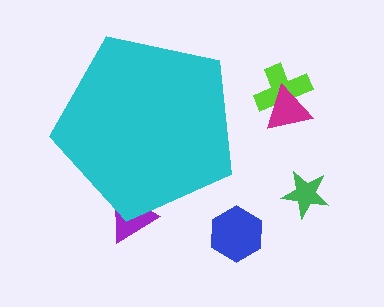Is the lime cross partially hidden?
No, the lime cross is fully visible.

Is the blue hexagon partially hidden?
No, the blue hexagon is fully visible.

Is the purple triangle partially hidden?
Yes, the purple triangle is partially hidden behind the cyan pentagon.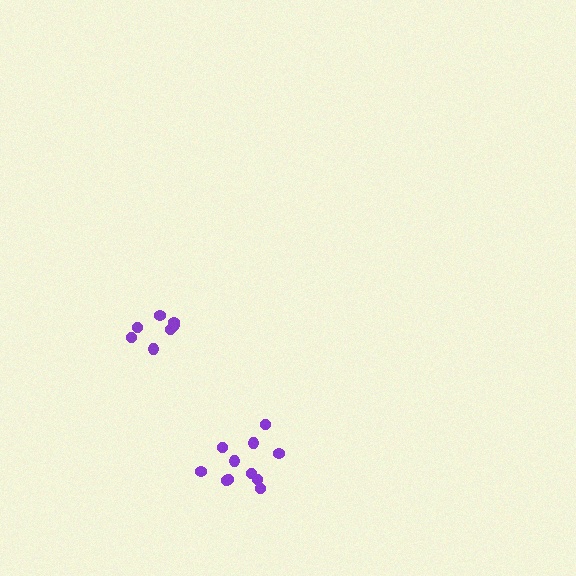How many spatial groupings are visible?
There are 2 spatial groupings.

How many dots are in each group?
Group 1: 7 dots, Group 2: 11 dots (18 total).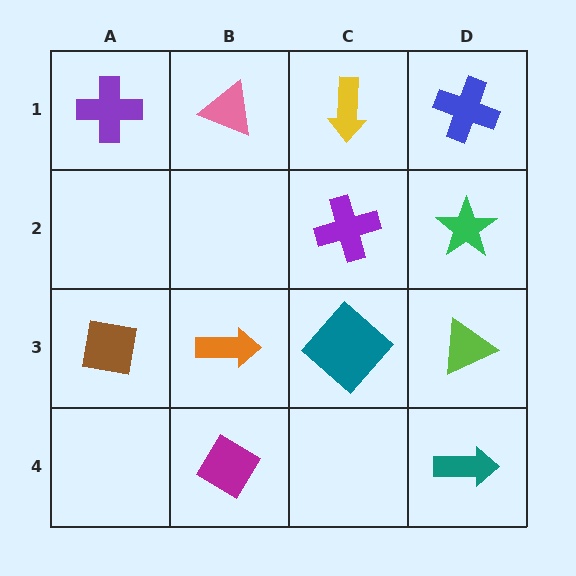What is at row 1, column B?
A pink triangle.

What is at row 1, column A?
A purple cross.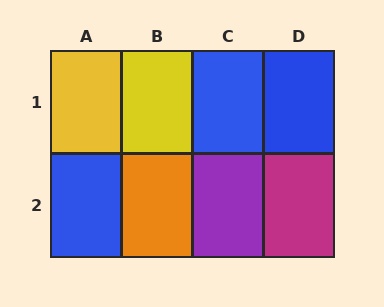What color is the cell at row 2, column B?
Orange.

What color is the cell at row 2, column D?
Magenta.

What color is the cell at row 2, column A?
Blue.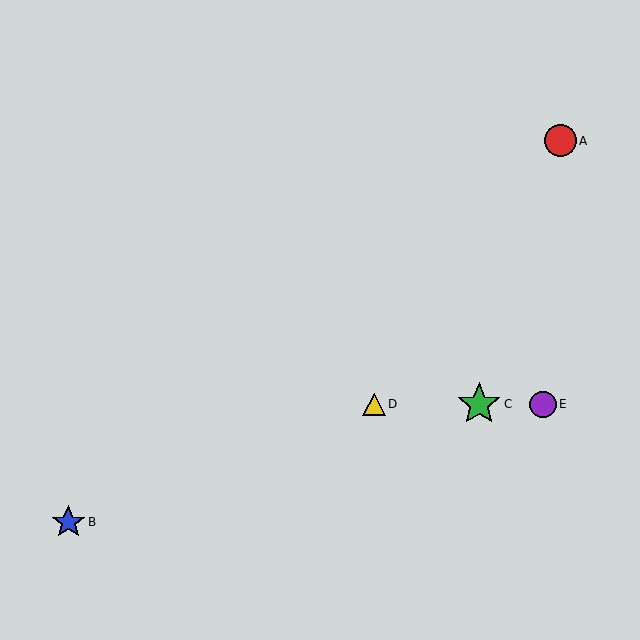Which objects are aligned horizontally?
Objects C, D, E are aligned horizontally.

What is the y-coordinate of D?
Object D is at y≈404.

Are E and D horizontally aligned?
Yes, both are at y≈404.